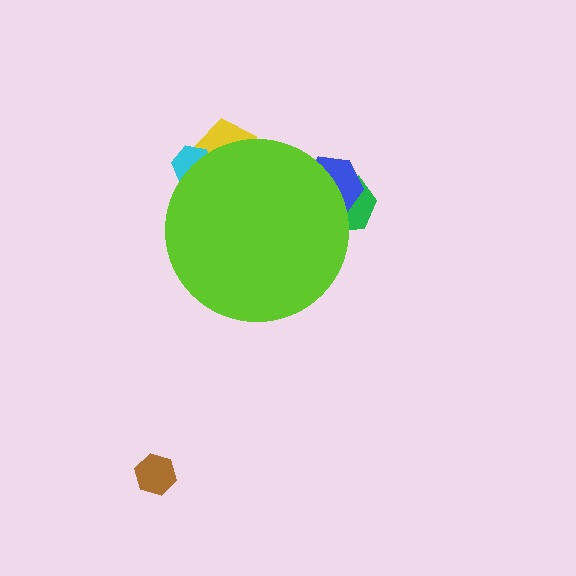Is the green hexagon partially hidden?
Yes, the green hexagon is partially hidden behind the lime circle.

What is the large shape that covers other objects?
A lime circle.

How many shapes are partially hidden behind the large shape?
4 shapes are partially hidden.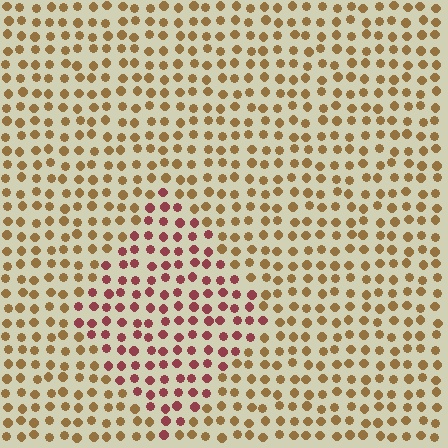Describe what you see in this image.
The image is filled with small brown elements in a uniform arrangement. A diamond-shaped region is visible where the elements are tinted to a slightly different hue, forming a subtle color boundary.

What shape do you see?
I see a diamond.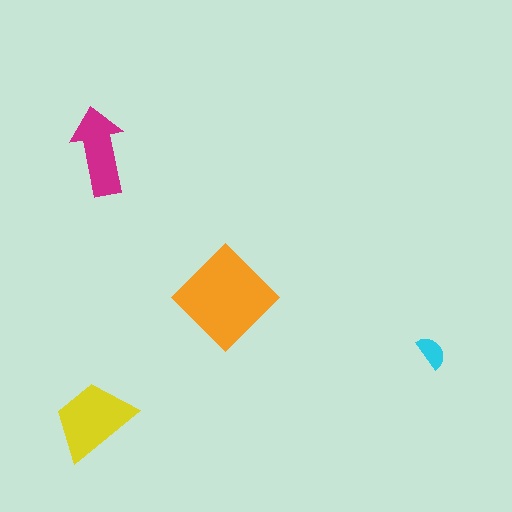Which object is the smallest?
The cyan semicircle.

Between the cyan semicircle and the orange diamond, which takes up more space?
The orange diamond.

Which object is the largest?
The orange diamond.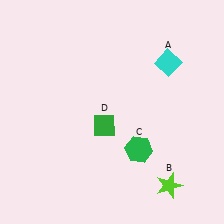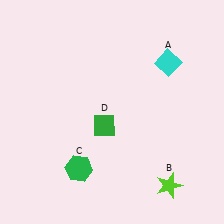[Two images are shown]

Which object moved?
The green hexagon (C) moved left.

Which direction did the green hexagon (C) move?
The green hexagon (C) moved left.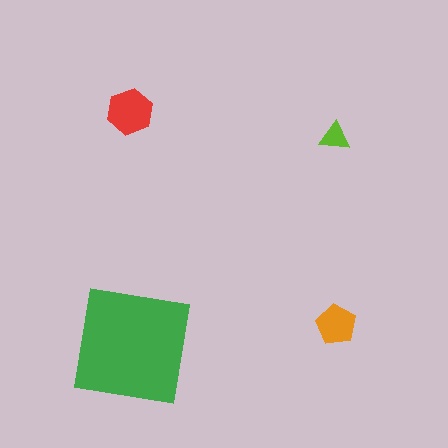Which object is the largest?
The green square.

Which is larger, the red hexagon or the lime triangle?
The red hexagon.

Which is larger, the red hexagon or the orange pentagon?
The red hexagon.